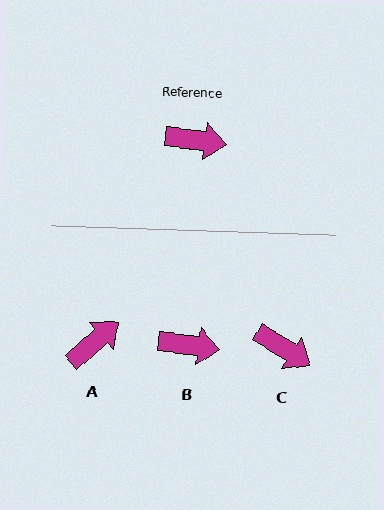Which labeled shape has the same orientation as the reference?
B.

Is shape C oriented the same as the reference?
No, it is off by about 25 degrees.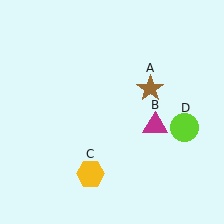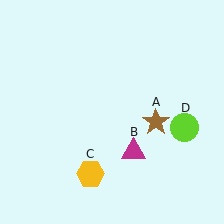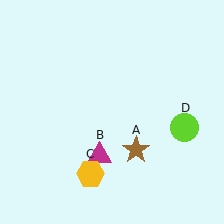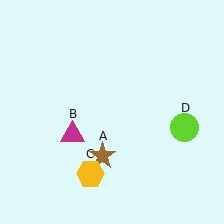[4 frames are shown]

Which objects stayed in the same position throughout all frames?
Yellow hexagon (object C) and lime circle (object D) remained stationary.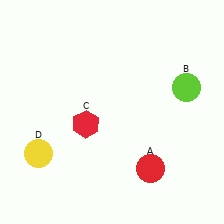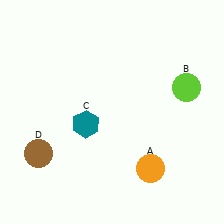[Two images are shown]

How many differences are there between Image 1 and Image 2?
There are 3 differences between the two images.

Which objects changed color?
A changed from red to orange. C changed from red to teal. D changed from yellow to brown.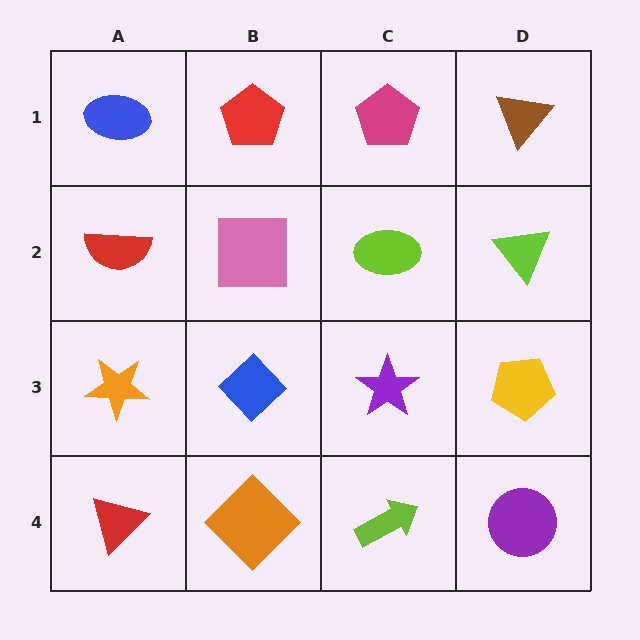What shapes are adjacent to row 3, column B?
A pink square (row 2, column B), an orange diamond (row 4, column B), an orange star (row 3, column A), a purple star (row 3, column C).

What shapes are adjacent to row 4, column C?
A purple star (row 3, column C), an orange diamond (row 4, column B), a purple circle (row 4, column D).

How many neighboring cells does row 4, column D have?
2.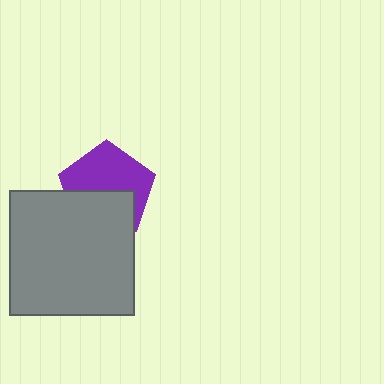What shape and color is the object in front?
The object in front is a gray square.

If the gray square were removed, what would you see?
You would see the complete purple pentagon.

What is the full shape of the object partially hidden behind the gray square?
The partially hidden object is a purple pentagon.